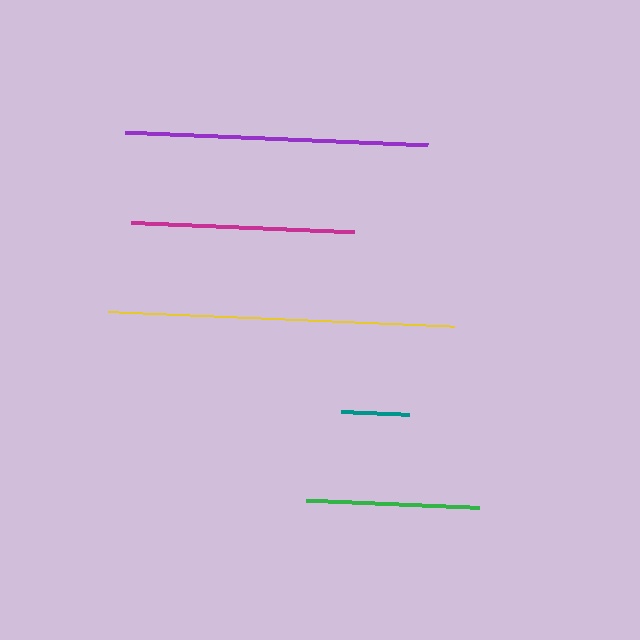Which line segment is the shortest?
The teal line is the shortest at approximately 68 pixels.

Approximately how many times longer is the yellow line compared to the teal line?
The yellow line is approximately 5.1 times the length of the teal line.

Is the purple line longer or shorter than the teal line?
The purple line is longer than the teal line.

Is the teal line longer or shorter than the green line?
The green line is longer than the teal line.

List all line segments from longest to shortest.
From longest to shortest: yellow, purple, magenta, green, teal.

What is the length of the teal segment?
The teal segment is approximately 68 pixels long.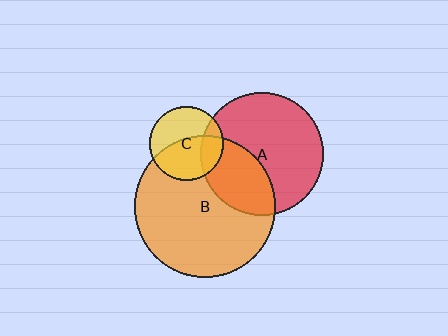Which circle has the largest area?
Circle B (orange).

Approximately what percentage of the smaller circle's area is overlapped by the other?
Approximately 20%.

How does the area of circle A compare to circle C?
Approximately 2.7 times.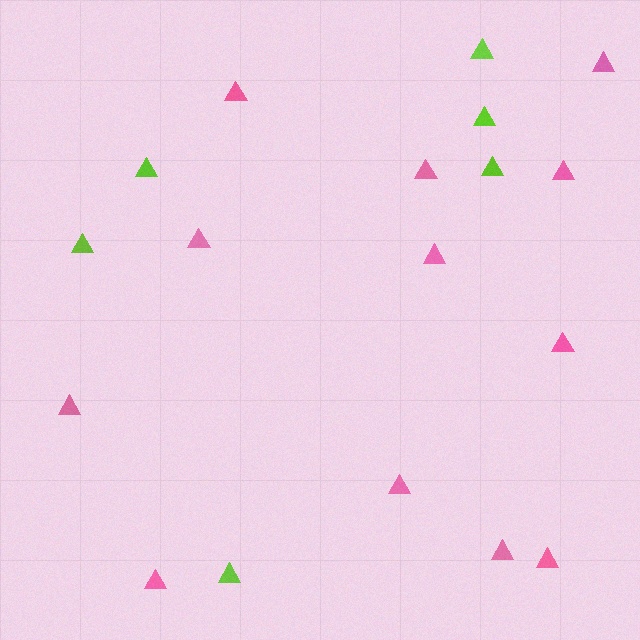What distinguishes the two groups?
There are 2 groups: one group of pink triangles (12) and one group of lime triangles (6).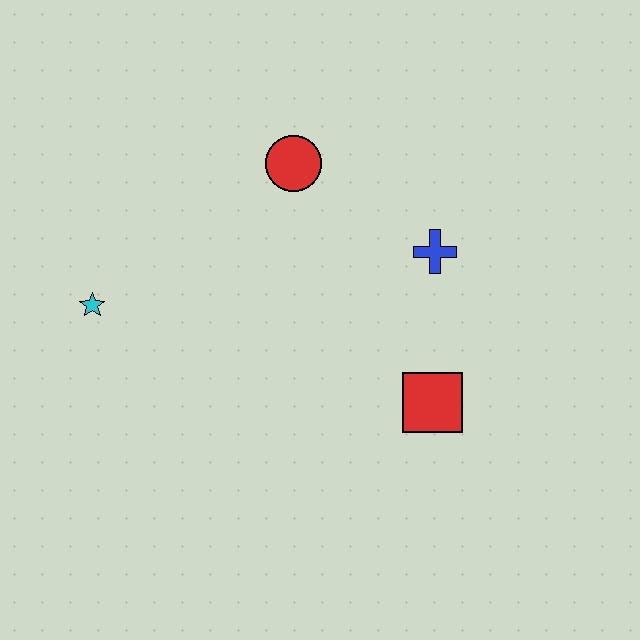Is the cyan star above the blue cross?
No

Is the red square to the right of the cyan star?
Yes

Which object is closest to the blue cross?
The red square is closest to the blue cross.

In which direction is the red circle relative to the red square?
The red circle is above the red square.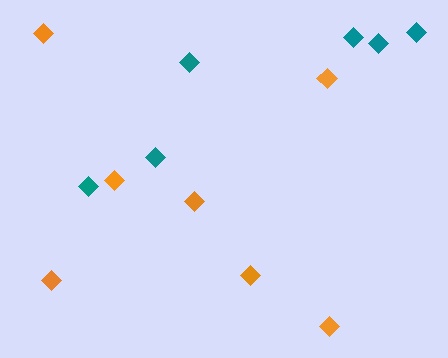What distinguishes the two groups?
There are 2 groups: one group of orange diamonds (7) and one group of teal diamonds (6).